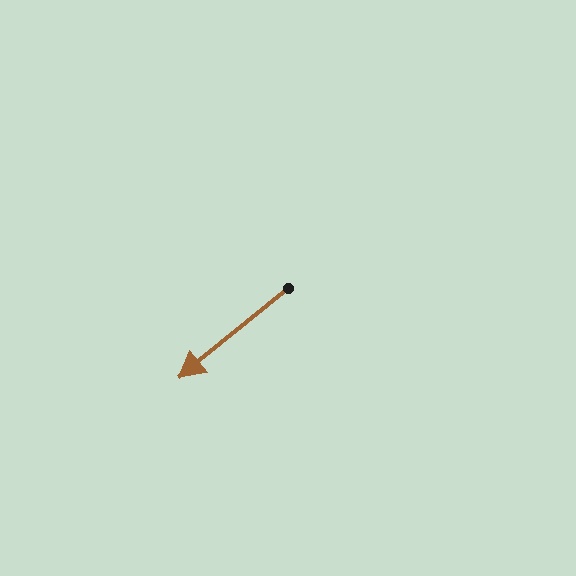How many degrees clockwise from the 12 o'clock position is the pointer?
Approximately 231 degrees.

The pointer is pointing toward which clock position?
Roughly 8 o'clock.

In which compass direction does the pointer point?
Southwest.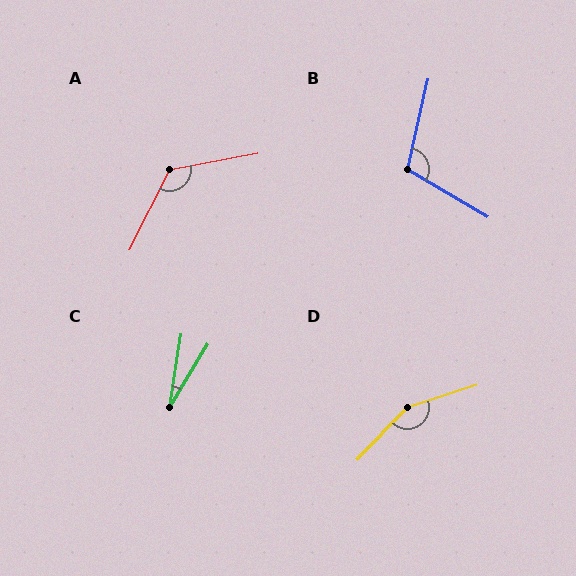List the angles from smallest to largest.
C (22°), B (108°), A (128°), D (152°).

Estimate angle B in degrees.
Approximately 108 degrees.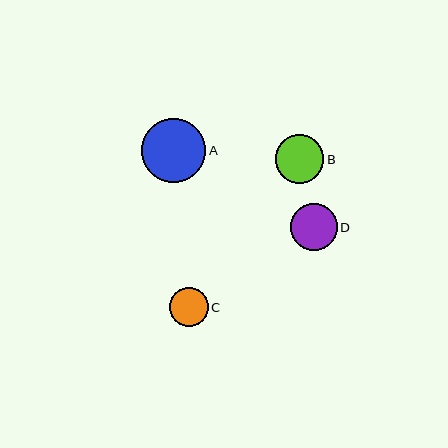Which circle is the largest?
Circle A is the largest with a size of approximately 64 pixels.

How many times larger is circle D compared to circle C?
Circle D is approximately 1.2 times the size of circle C.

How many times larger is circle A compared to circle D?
Circle A is approximately 1.4 times the size of circle D.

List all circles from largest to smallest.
From largest to smallest: A, B, D, C.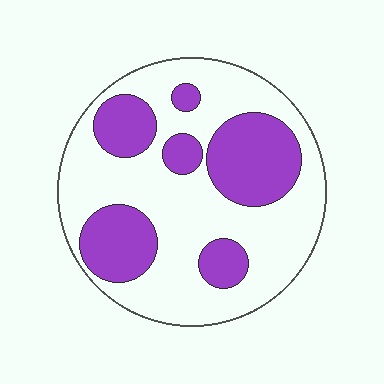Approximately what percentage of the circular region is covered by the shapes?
Approximately 35%.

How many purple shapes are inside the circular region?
6.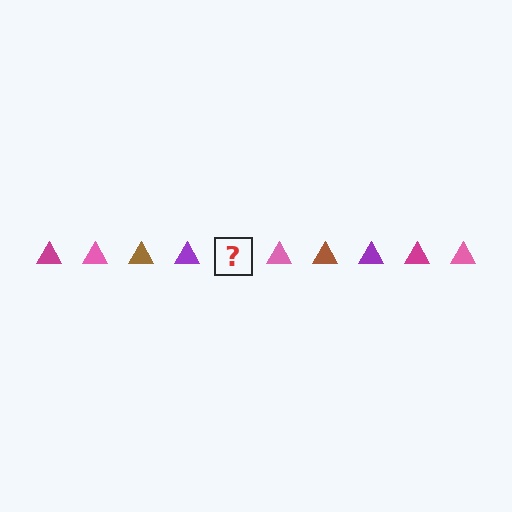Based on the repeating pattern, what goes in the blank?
The blank should be a magenta triangle.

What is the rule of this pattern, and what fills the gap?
The rule is that the pattern cycles through magenta, pink, brown, purple triangles. The gap should be filled with a magenta triangle.